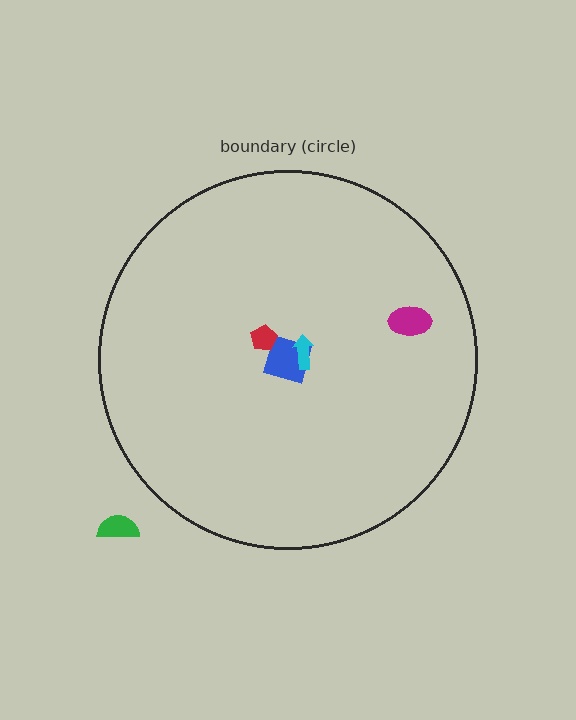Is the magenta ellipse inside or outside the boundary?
Inside.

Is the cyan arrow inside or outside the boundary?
Inside.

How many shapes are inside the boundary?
4 inside, 1 outside.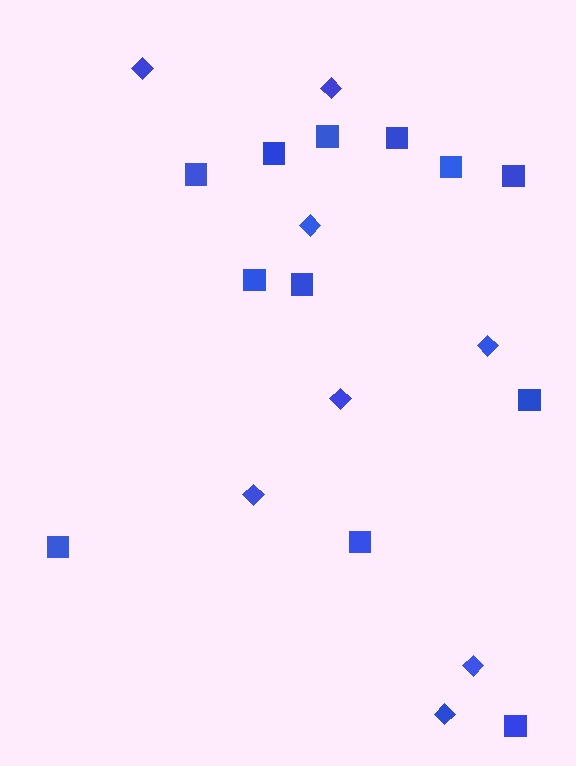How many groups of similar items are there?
There are 2 groups: one group of diamonds (8) and one group of squares (12).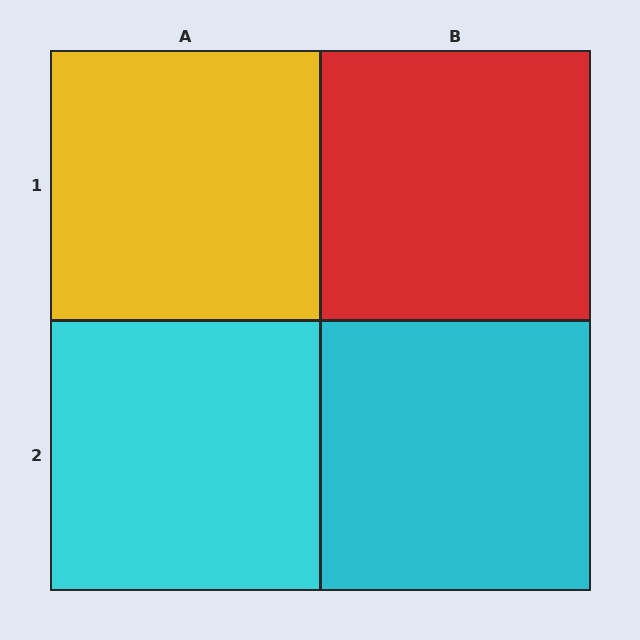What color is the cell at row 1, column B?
Red.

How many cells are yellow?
1 cell is yellow.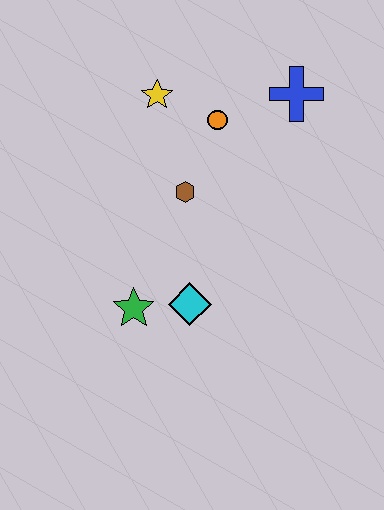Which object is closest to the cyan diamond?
The green star is closest to the cyan diamond.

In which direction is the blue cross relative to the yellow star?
The blue cross is to the right of the yellow star.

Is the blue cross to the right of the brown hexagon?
Yes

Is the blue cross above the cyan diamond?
Yes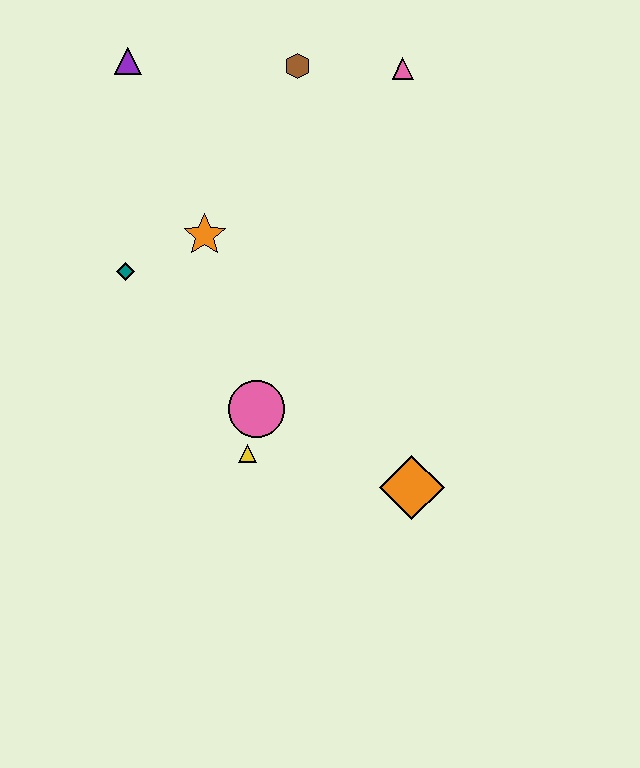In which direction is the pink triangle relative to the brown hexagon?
The pink triangle is to the right of the brown hexagon.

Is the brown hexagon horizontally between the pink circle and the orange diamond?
Yes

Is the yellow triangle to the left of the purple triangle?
No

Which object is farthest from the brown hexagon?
The orange diamond is farthest from the brown hexagon.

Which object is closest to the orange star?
The teal diamond is closest to the orange star.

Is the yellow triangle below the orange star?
Yes